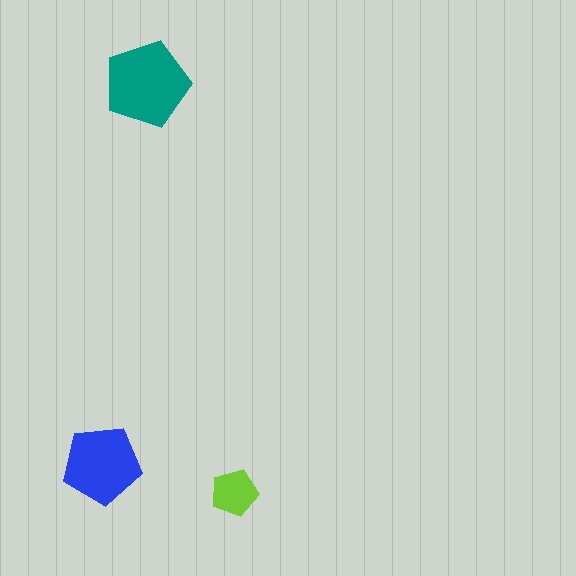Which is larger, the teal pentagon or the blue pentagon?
The teal one.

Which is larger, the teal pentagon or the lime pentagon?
The teal one.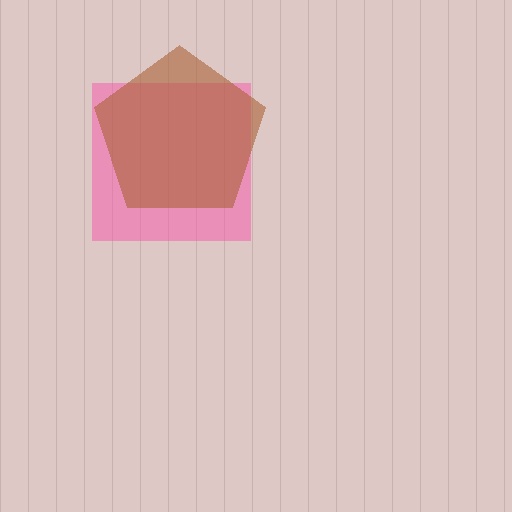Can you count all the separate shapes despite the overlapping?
Yes, there are 2 separate shapes.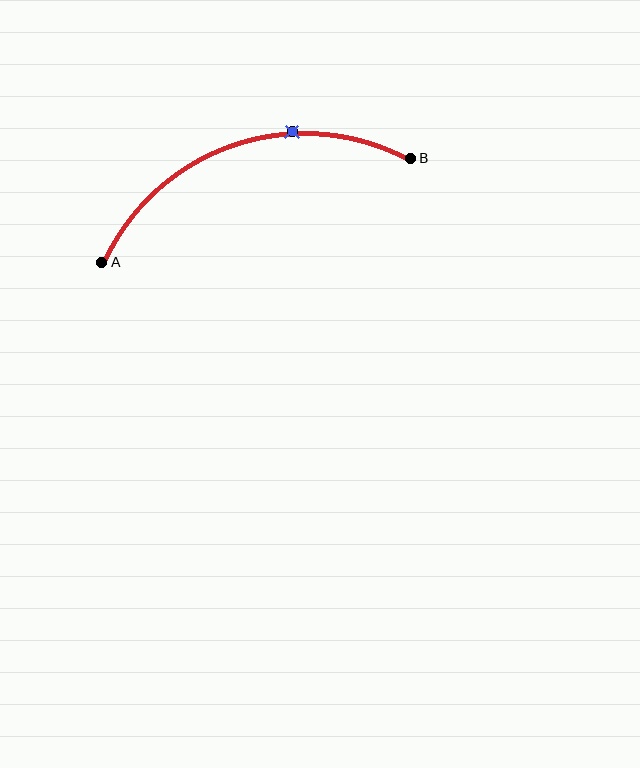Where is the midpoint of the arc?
The arc midpoint is the point on the curve farthest from the straight line joining A and B. It sits above that line.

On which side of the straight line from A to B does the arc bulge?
The arc bulges above the straight line connecting A and B.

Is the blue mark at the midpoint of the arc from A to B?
No. The blue mark lies on the arc but is closer to endpoint B. The arc midpoint would be at the point on the curve equidistant along the arc from both A and B.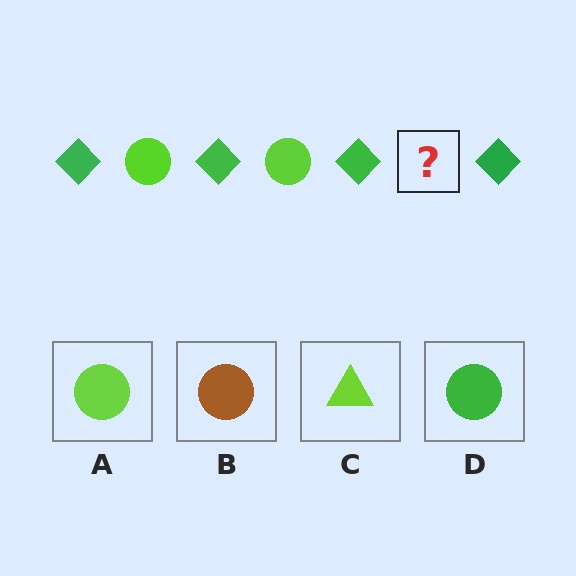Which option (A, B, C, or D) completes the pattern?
A.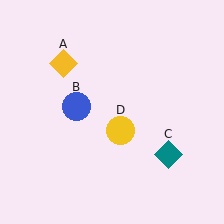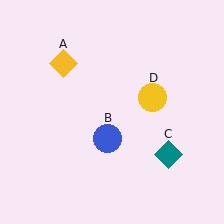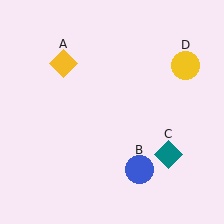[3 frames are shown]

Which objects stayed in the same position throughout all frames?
Yellow diamond (object A) and teal diamond (object C) remained stationary.